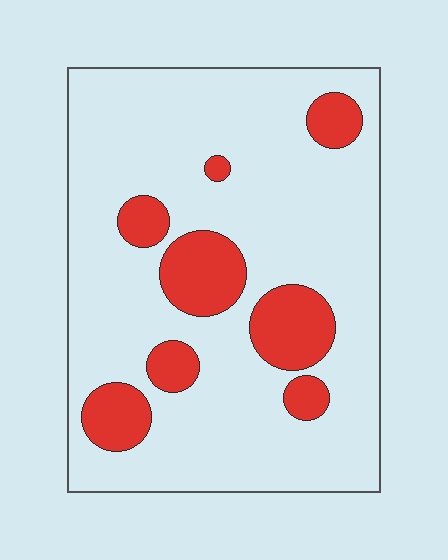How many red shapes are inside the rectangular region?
8.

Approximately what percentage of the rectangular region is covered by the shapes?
Approximately 20%.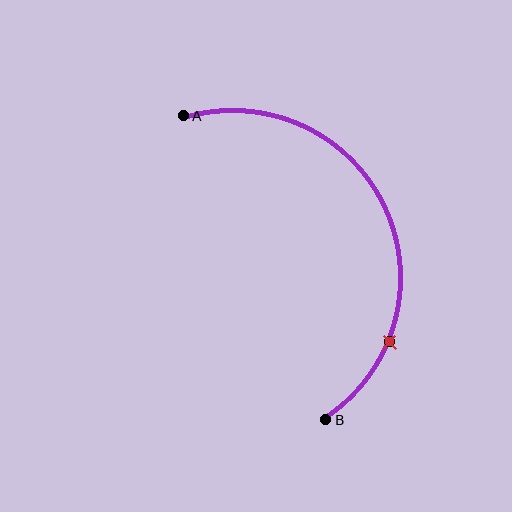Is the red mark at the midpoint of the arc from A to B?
No. The red mark lies on the arc but is closer to endpoint B. The arc midpoint would be at the point on the curve equidistant along the arc from both A and B.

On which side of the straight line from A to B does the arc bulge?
The arc bulges to the right of the straight line connecting A and B.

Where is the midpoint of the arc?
The arc midpoint is the point on the curve farthest from the straight line joining A and B. It sits to the right of that line.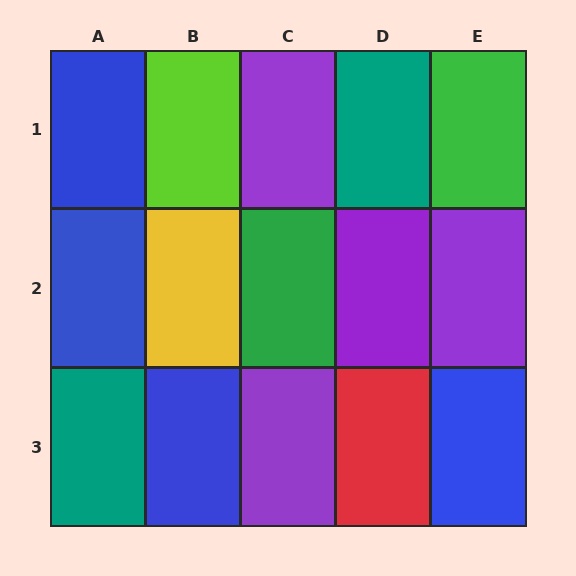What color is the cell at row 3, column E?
Blue.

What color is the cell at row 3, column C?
Purple.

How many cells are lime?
1 cell is lime.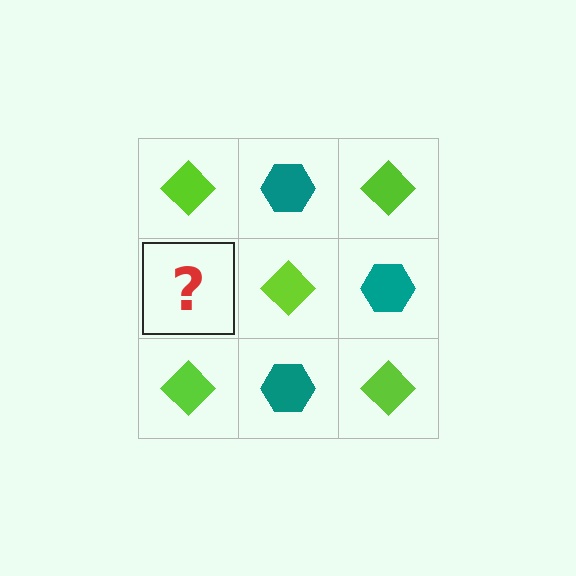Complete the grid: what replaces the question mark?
The question mark should be replaced with a teal hexagon.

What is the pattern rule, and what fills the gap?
The rule is that it alternates lime diamond and teal hexagon in a checkerboard pattern. The gap should be filled with a teal hexagon.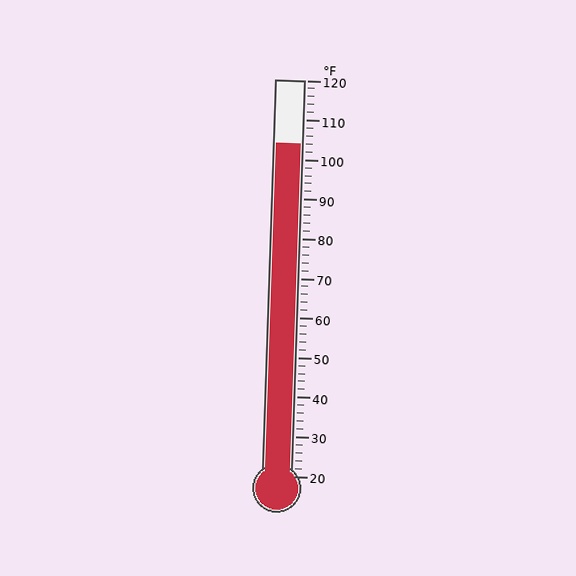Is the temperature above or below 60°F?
The temperature is above 60°F.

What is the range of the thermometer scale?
The thermometer scale ranges from 20°F to 120°F.